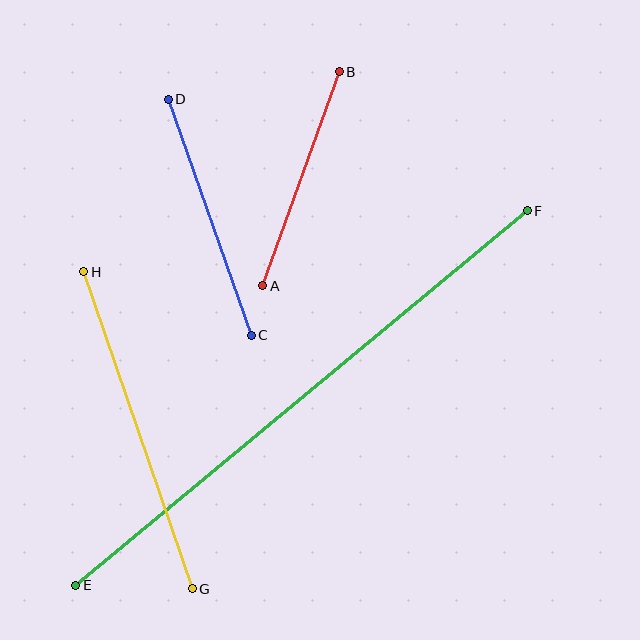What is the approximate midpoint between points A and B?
The midpoint is at approximately (301, 179) pixels.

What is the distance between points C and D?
The distance is approximately 250 pixels.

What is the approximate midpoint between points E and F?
The midpoint is at approximately (302, 398) pixels.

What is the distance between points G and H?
The distance is approximately 335 pixels.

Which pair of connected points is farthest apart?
Points E and F are farthest apart.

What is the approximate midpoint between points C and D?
The midpoint is at approximately (210, 217) pixels.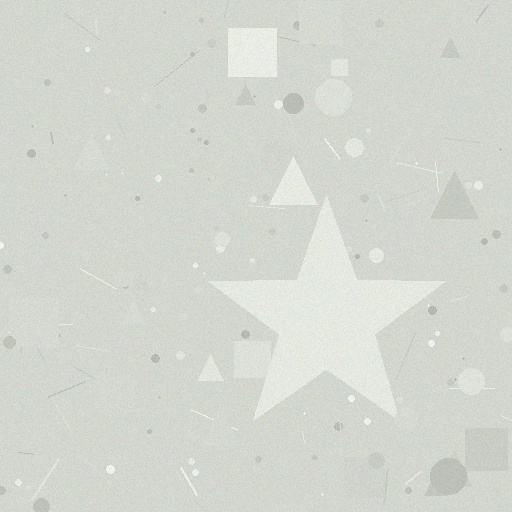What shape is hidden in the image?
A star is hidden in the image.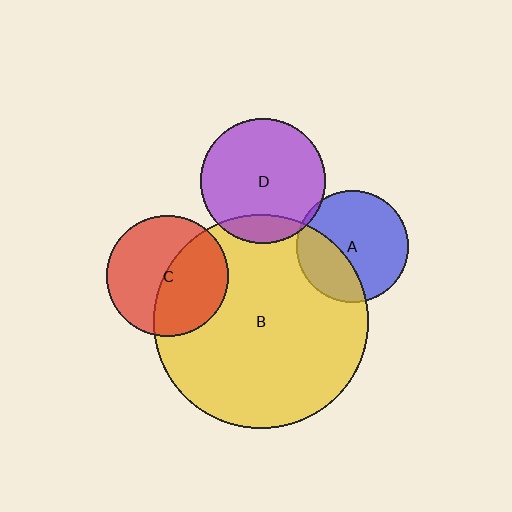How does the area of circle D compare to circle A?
Approximately 1.3 times.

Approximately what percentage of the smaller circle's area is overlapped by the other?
Approximately 45%.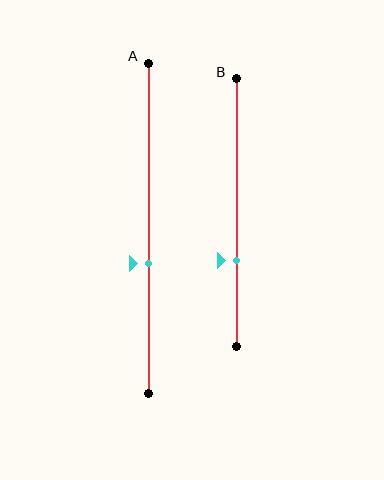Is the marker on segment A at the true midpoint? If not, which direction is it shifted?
No, the marker on segment A is shifted downward by about 11% of the segment length.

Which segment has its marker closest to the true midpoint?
Segment A has its marker closest to the true midpoint.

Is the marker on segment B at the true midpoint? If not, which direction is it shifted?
No, the marker on segment B is shifted downward by about 18% of the segment length.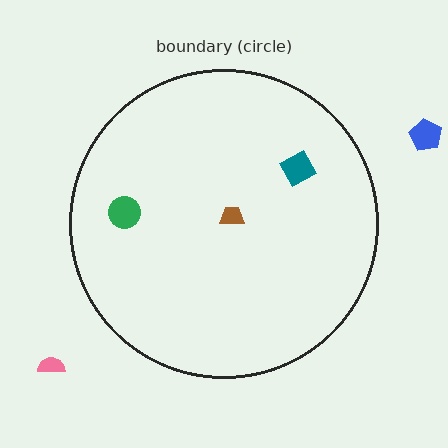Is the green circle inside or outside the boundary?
Inside.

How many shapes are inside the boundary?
3 inside, 2 outside.